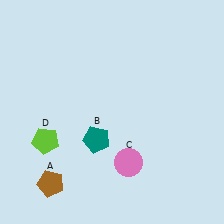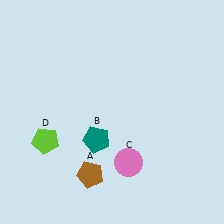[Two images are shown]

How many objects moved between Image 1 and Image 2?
1 object moved between the two images.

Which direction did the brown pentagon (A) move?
The brown pentagon (A) moved right.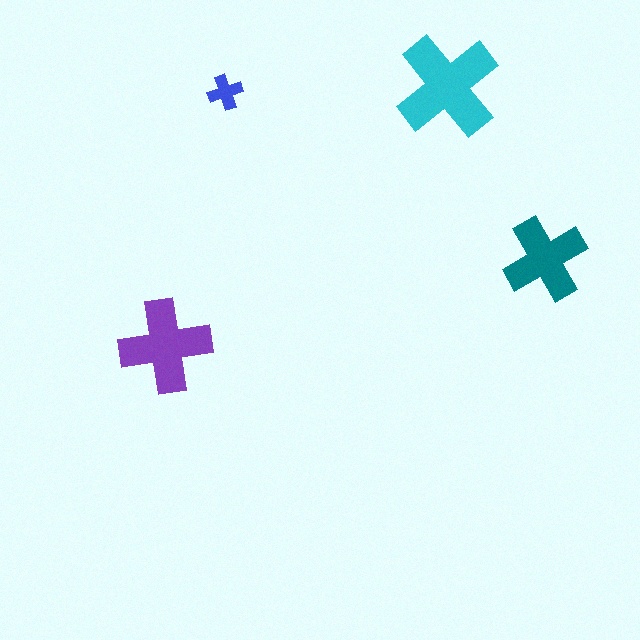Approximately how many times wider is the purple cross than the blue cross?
About 2.5 times wider.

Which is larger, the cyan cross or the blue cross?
The cyan one.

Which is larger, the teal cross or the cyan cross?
The cyan one.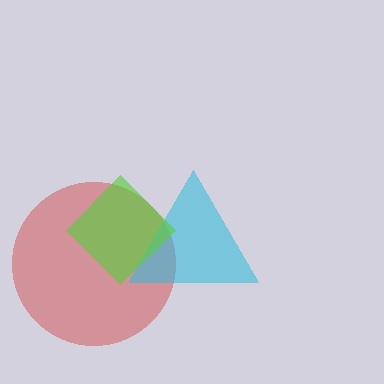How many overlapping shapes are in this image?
There are 3 overlapping shapes in the image.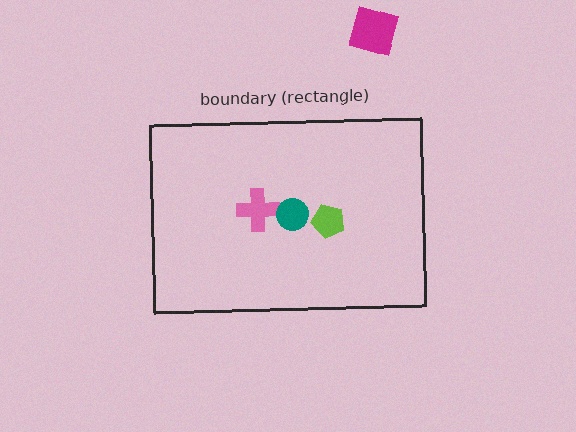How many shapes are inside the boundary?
3 inside, 1 outside.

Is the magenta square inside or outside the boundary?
Outside.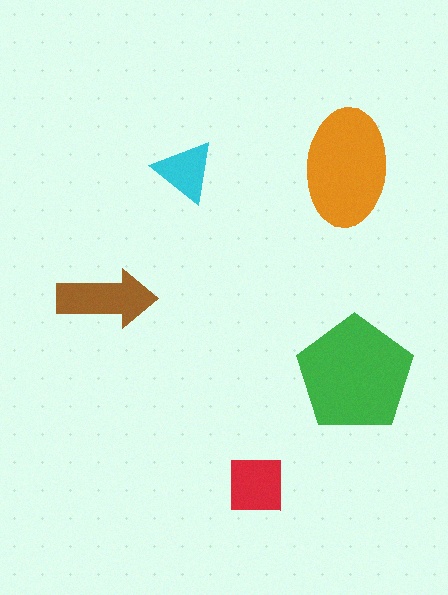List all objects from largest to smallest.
The green pentagon, the orange ellipse, the brown arrow, the red square, the cyan triangle.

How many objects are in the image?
There are 5 objects in the image.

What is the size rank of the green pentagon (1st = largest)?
1st.